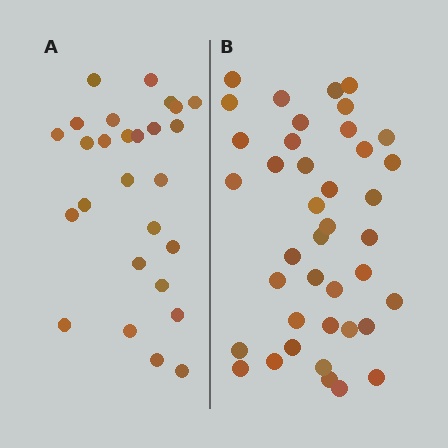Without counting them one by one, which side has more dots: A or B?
Region B (the right region) has more dots.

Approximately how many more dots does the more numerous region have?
Region B has approximately 15 more dots than region A.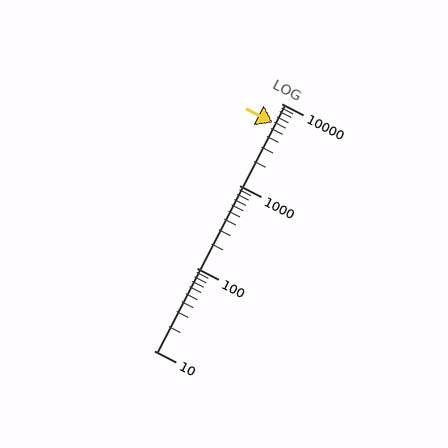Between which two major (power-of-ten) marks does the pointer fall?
The pointer is between 1000 and 10000.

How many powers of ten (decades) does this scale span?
The scale spans 3 decades, from 10 to 10000.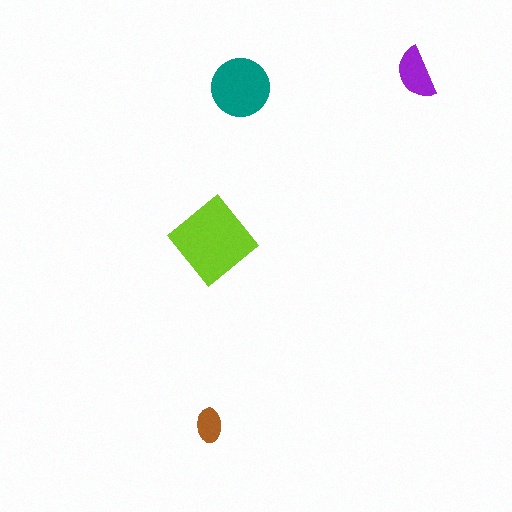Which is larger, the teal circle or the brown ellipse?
The teal circle.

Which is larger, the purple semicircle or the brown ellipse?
The purple semicircle.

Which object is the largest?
The lime diamond.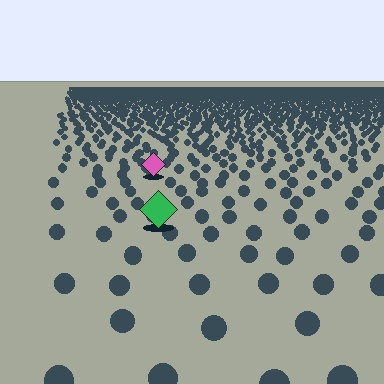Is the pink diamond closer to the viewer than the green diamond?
No. The green diamond is closer — you can tell from the texture gradient: the ground texture is coarser near it.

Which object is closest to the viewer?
The green diamond is closest. The texture marks near it are larger and more spread out.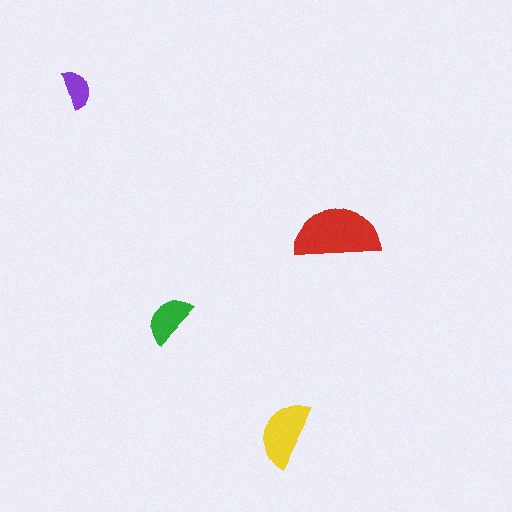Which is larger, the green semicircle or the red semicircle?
The red one.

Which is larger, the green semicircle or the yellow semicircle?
The yellow one.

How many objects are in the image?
There are 4 objects in the image.